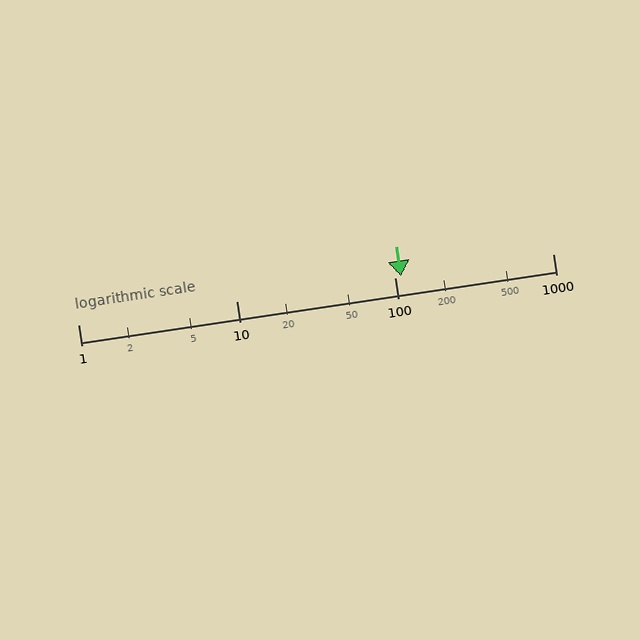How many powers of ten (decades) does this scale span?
The scale spans 3 decades, from 1 to 1000.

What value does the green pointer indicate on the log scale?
The pointer indicates approximately 110.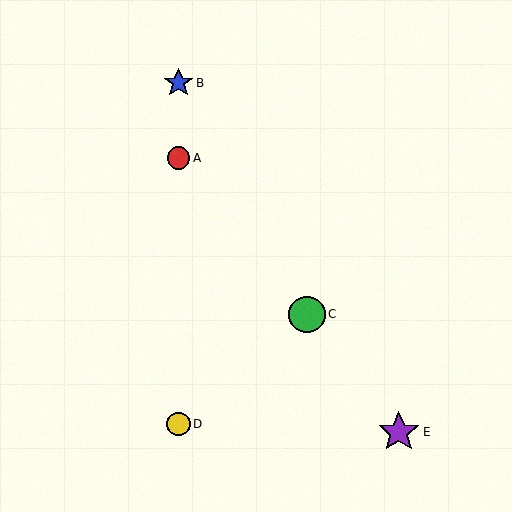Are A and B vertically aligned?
Yes, both are at x≈179.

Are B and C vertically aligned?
No, B is at x≈179 and C is at x≈307.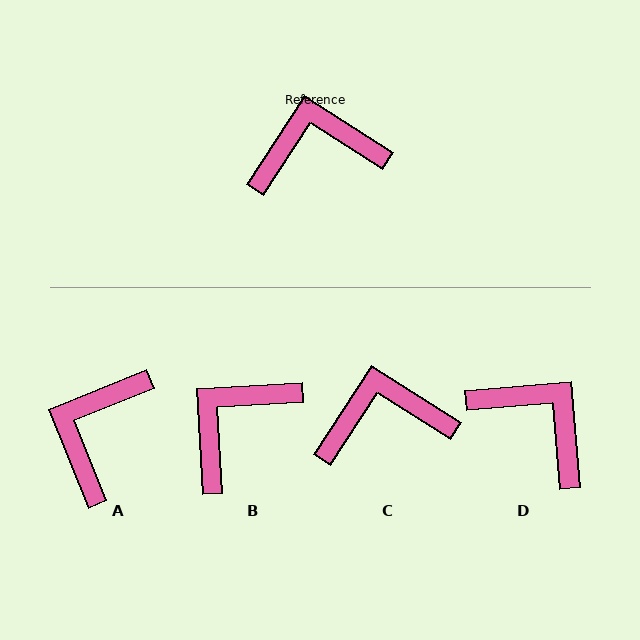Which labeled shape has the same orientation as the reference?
C.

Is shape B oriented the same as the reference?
No, it is off by about 36 degrees.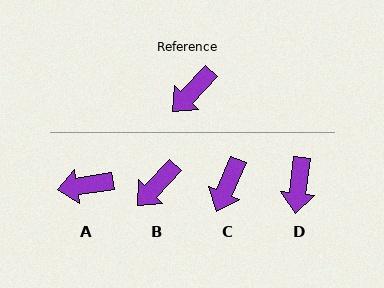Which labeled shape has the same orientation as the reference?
B.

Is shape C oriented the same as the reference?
No, it is off by about 21 degrees.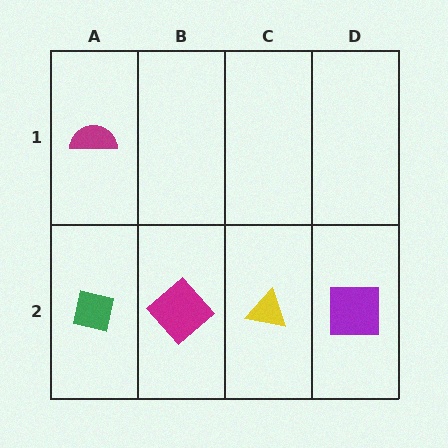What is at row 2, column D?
A purple square.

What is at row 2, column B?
A magenta diamond.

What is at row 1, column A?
A magenta semicircle.